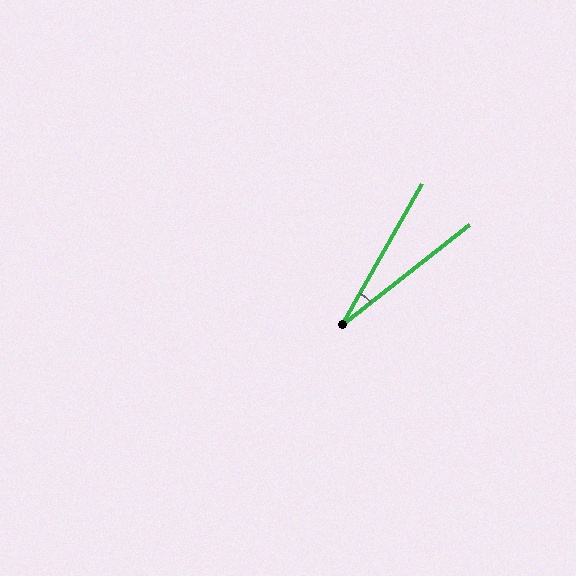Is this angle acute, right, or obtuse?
It is acute.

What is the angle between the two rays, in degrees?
Approximately 22 degrees.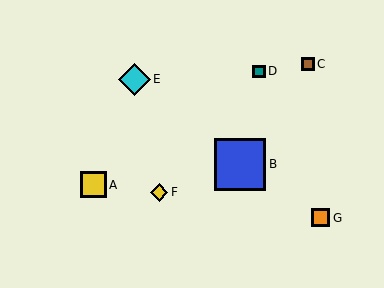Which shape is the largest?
The blue square (labeled B) is the largest.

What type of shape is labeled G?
Shape G is an orange square.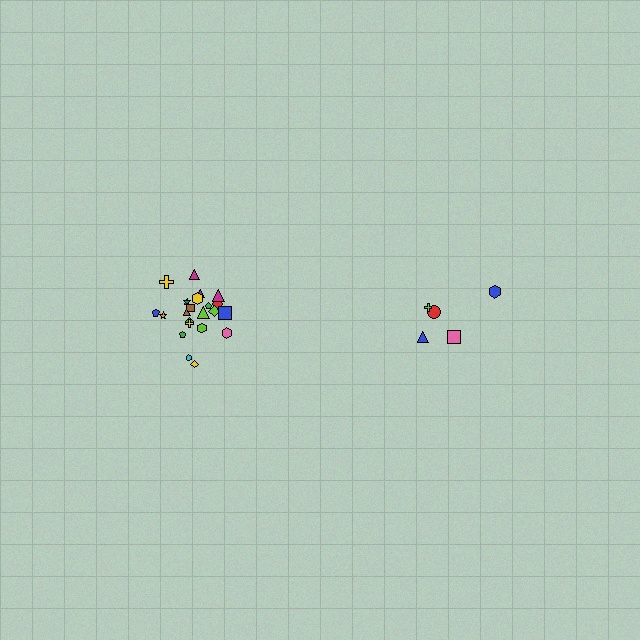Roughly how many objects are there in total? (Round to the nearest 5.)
Roughly 25 objects in total.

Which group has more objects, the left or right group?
The left group.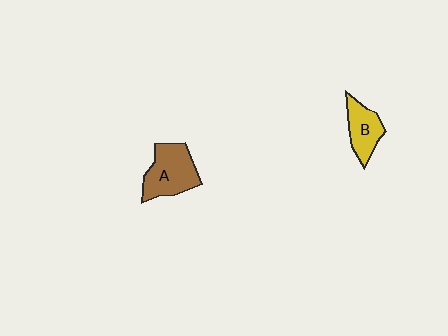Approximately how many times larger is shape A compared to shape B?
Approximately 1.4 times.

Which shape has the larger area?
Shape A (brown).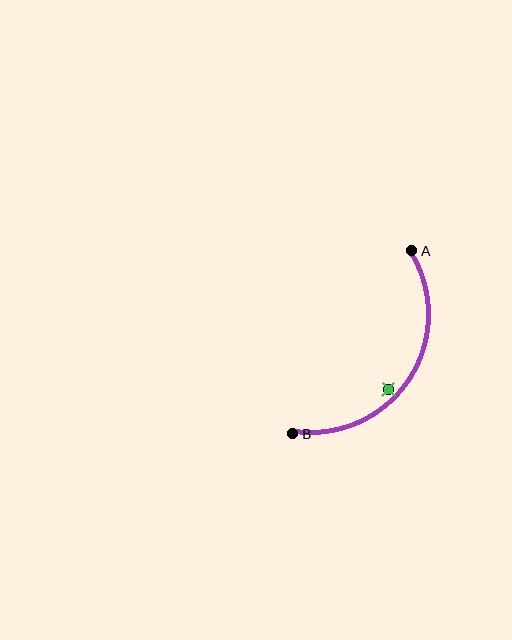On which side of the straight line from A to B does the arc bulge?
The arc bulges to the right of the straight line connecting A and B.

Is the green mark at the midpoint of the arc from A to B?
No — the green mark does not lie on the arc at all. It sits slightly inside the curve.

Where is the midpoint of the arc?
The arc midpoint is the point on the curve farthest from the straight line joining A and B. It sits to the right of that line.